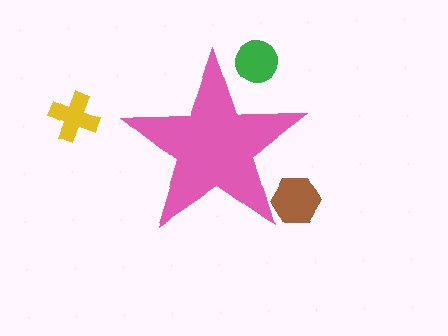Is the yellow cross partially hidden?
No, the yellow cross is fully visible.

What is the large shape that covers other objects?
A pink star.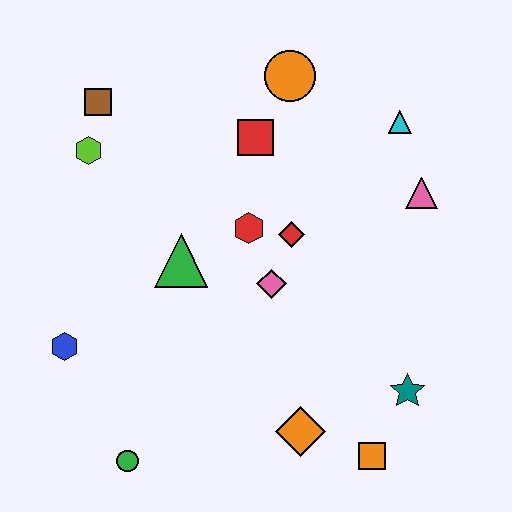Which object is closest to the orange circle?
The red square is closest to the orange circle.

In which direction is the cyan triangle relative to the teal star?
The cyan triangle is above the teal star.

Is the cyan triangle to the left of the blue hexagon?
No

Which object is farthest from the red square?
The green circle is farthest from the red square.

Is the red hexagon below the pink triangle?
Yes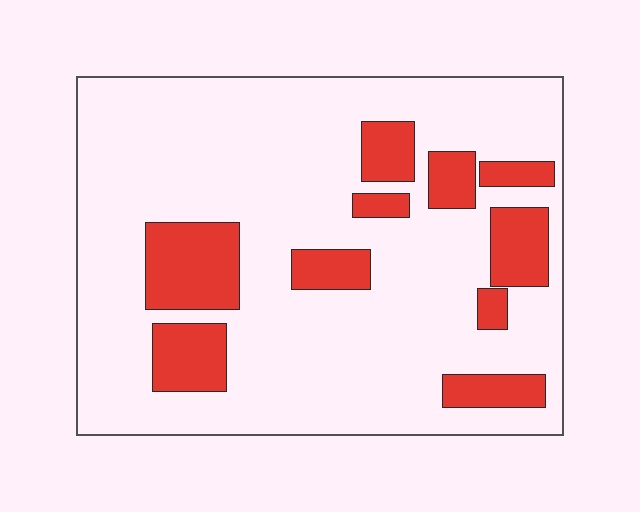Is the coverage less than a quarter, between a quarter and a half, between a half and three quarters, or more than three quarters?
Less than a quarter.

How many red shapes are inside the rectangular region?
10.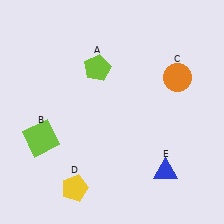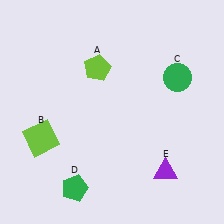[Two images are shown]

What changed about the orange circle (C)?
In Image 1, C is orange. In Image 2, it changed to green.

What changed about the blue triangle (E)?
In Image 1, E is blue. In Image 2, it changed to purple.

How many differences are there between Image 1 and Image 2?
There are 3 differences between the two images.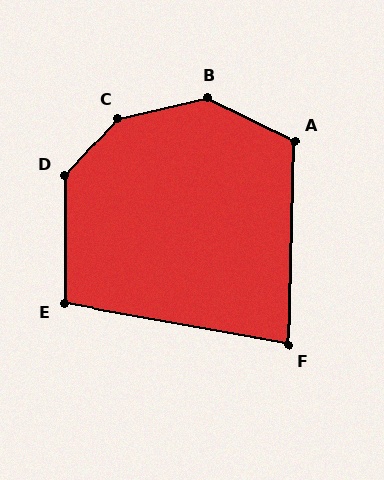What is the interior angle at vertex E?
Approximately 100 degrees (obtuse).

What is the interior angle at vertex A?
Approximately 114 degrees (obtuse).